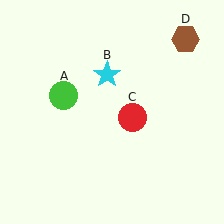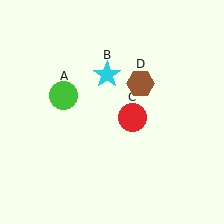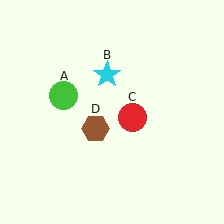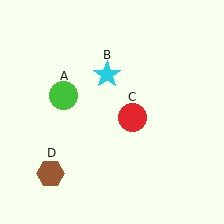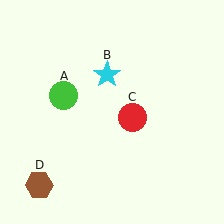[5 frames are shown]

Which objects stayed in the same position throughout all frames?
Green circle (object A) and cyan star (object B) and red circle (object C) remained stationary.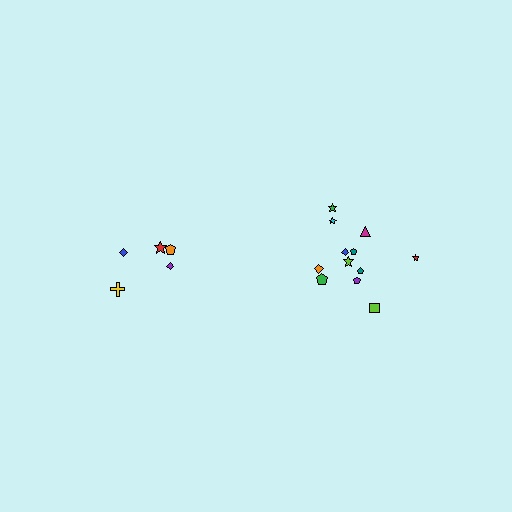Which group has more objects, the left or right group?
The right group.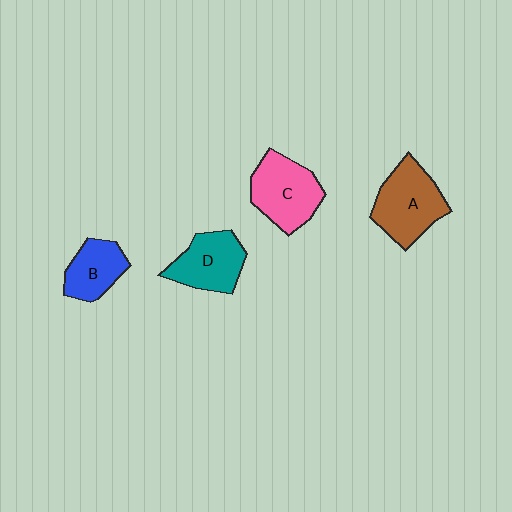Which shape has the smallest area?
Shape B (blue).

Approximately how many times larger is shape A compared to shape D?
Approximately 1.2 times.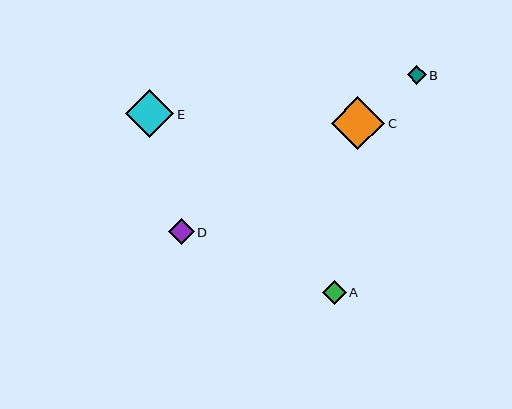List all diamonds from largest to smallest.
From largest to smallest: C, E, D, A, B.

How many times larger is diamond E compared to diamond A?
Diamond E is approximately 2.0 times the size of diamond A.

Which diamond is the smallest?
Diamond B is the smallest with a size of approximately 19 pixels.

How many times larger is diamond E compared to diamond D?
Diamond E is approximately 1.8 times the size of diamond D.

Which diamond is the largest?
Diamond C is the largest with a size of approximately 53 pixels.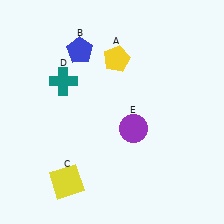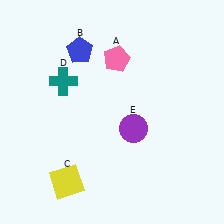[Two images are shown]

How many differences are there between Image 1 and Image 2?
There is 1 difference between the two images.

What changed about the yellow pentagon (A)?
In Image 1, A is yellow. In Image 2, it changed to pink.